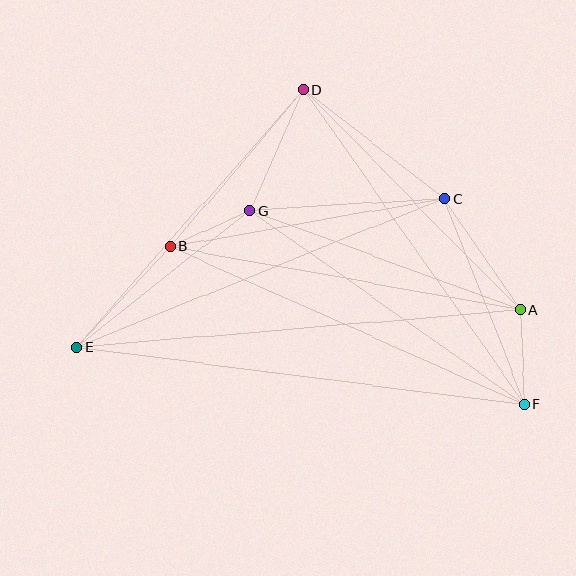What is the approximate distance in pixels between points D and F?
The distance between D and F is approximately 385 pixels.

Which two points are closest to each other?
Points B and G are closest to each other.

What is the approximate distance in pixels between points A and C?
The distance between A and C is approximately 135 pixels.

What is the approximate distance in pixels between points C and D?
The distance between C and D is approximately 178 pixels.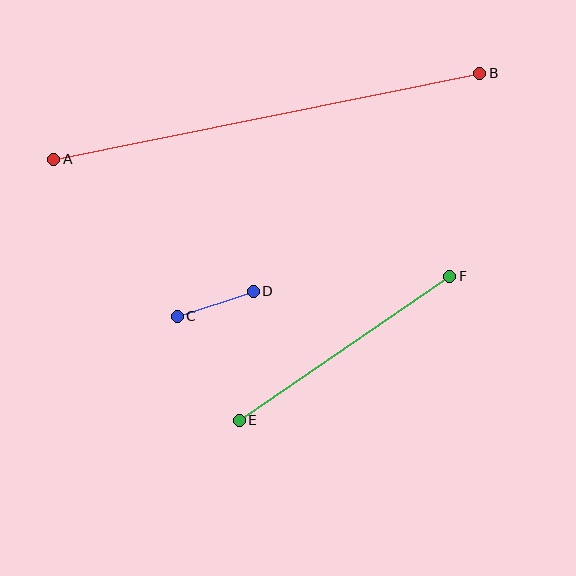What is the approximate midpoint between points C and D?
The midpoint is at approximately (215, 304) pixels.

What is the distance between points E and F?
The distance is approximately 255 pixels.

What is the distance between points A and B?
The distance is approximately 435 pixels.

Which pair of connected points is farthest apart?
Points A and B are farthest apart.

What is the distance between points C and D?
The distance is approximately 80 pixels.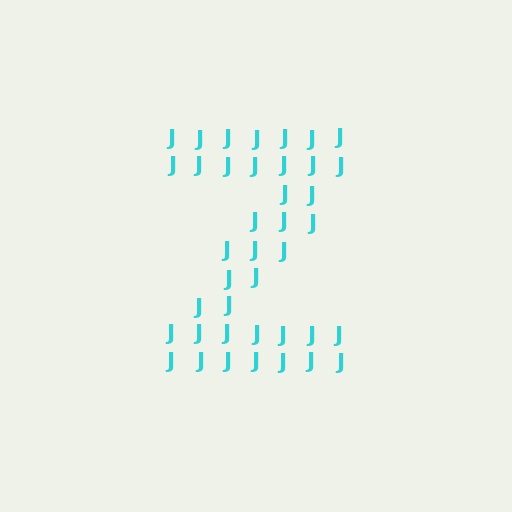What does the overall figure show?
The overall figure shows the letter Z.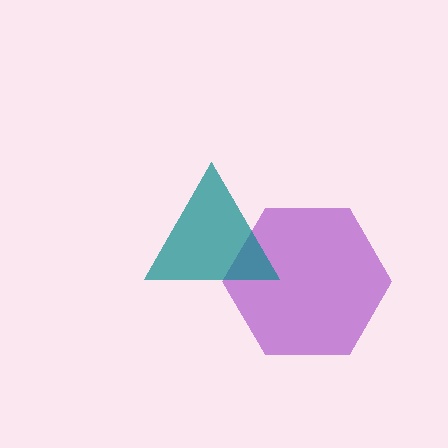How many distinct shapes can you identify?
There are 2 distinct shapes: a purple hexagon, a teal triangle.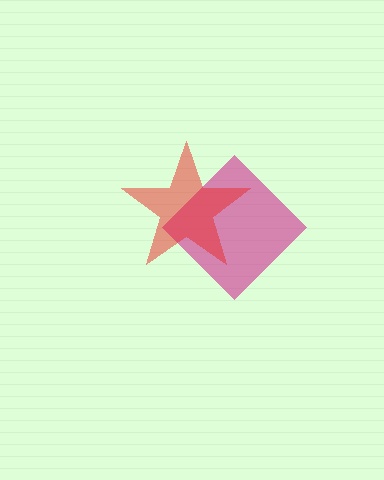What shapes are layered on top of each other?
The layered shapes are: a magenta diamond, a red star.